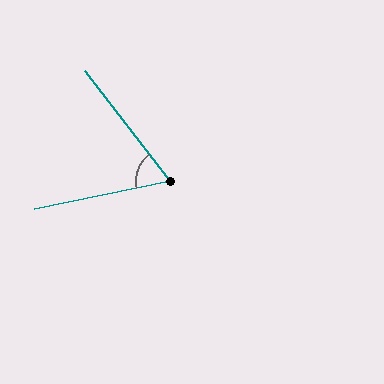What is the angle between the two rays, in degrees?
Approximately 64 degrees.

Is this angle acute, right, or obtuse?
It is acute.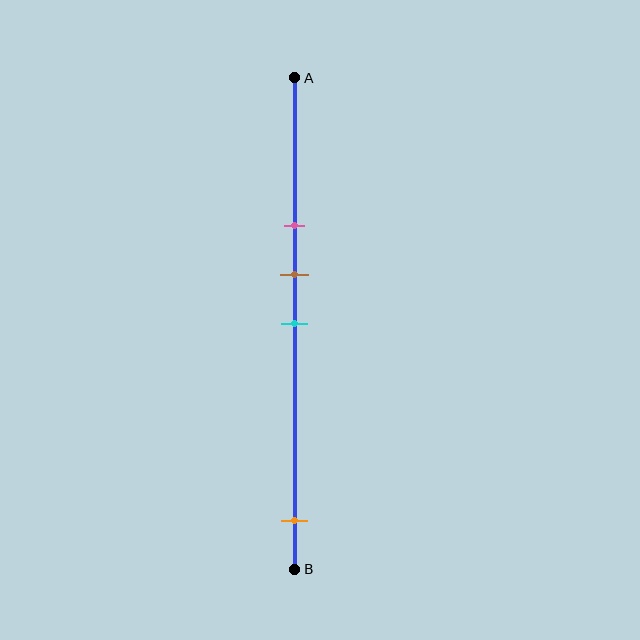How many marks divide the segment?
There are 4 marks dividing the segment.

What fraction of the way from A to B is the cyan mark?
The cyan mark is approximately 50% (0.5) of the way from A to B.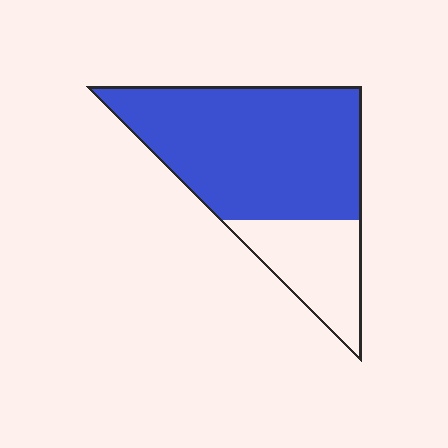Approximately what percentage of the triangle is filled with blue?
Approximately 75%.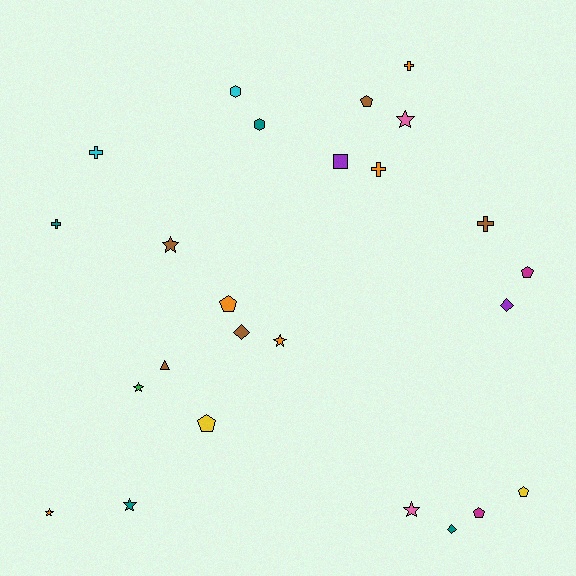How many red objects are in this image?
There are no red objects.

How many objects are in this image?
There are 25 objects.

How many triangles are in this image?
There is 1 triangle.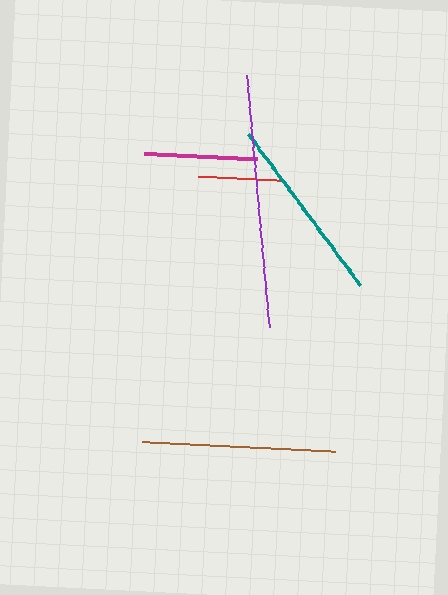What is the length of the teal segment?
The teal segment is approximately 188 pixels long.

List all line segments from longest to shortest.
From longest to shortest: purple, brown, teal, magenta, red.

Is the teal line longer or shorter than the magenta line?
The teal line is longer than the magenta line.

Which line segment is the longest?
The purple line is the longest at approximately 254 pixels.